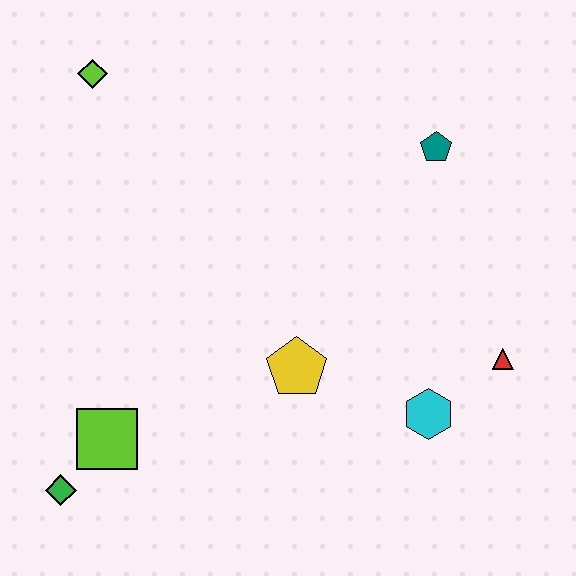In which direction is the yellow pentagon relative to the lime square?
The yellow pentagon is to the right of the lime square.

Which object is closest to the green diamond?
The lime square is closest to the green diamond.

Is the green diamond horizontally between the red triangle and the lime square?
No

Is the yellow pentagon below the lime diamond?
Yes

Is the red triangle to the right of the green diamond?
Yes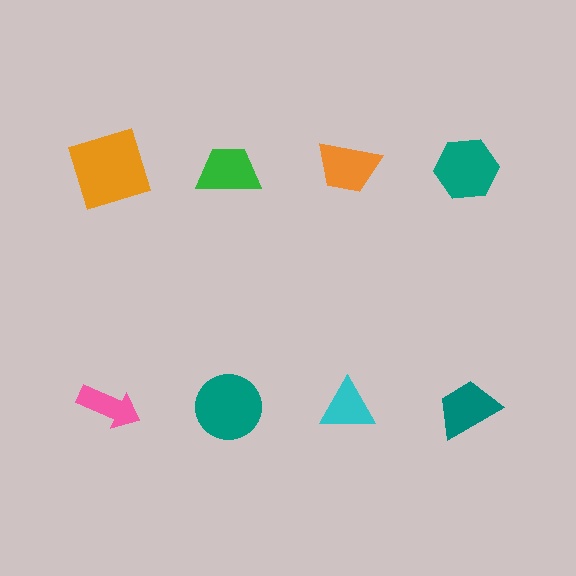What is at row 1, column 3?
An orange trapezoid.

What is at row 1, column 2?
A green trapezoid.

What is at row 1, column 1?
An orange square.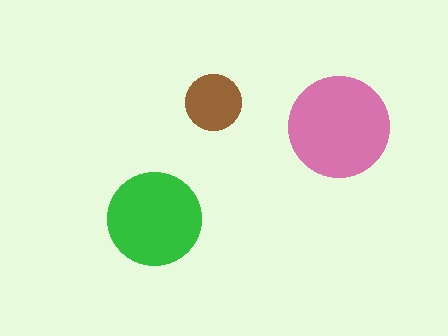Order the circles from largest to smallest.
the pink one, the green one, the brown one.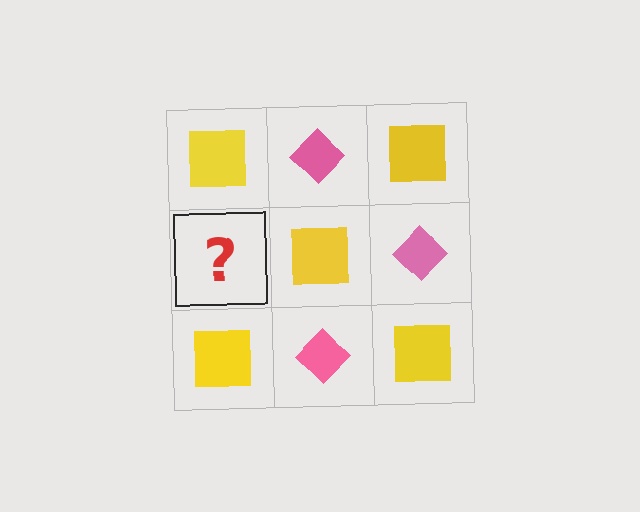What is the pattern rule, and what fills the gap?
The rule is that it alternates yellow square and pink diamond in a checkerboard pattern. The gap should be filled with a pink diamond.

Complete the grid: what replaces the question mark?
The question mark should be replaced with a pink diamond.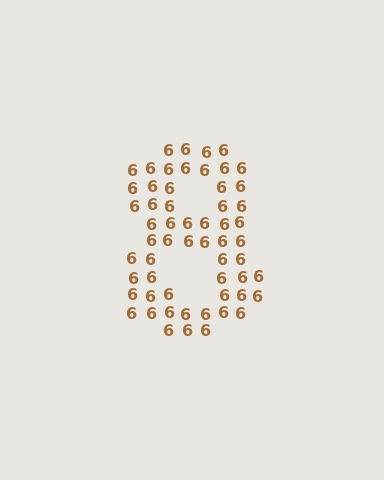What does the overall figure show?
The overall figure shows the digit 8.